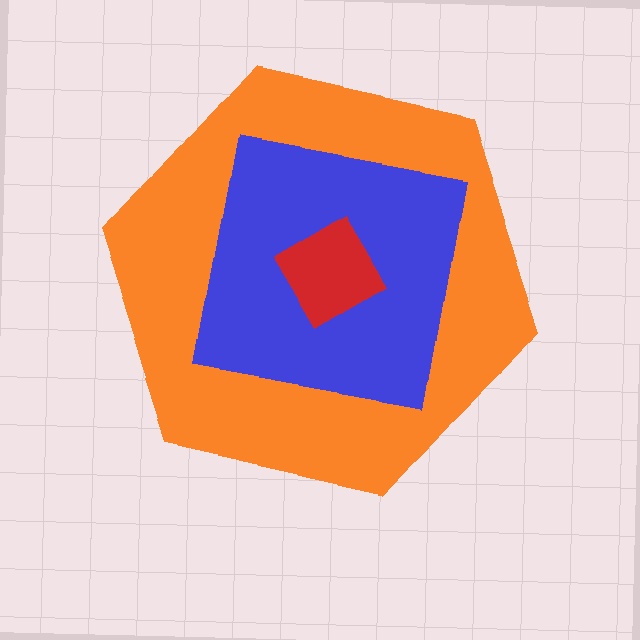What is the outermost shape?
The orange hexagon.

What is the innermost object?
The red diamond.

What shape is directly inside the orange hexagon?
The blue square.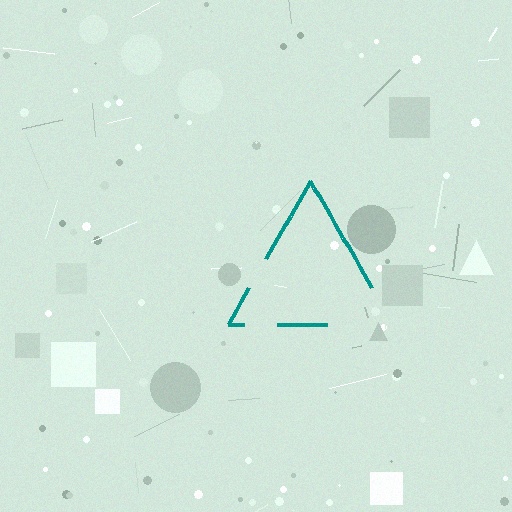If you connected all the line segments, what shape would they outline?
They would outline a triangle.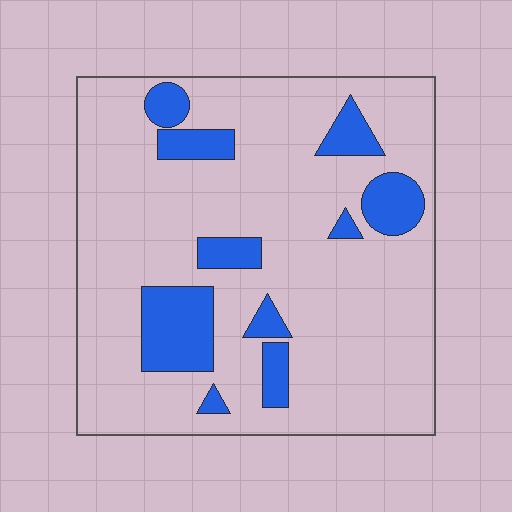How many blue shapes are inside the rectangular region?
10.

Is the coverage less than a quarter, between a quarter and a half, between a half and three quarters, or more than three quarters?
Less than a quarter.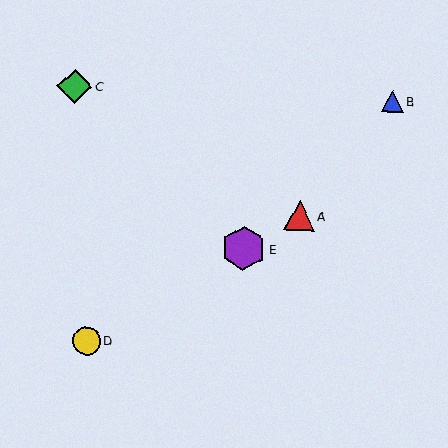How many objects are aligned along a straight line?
3 objects (A, D, E) are aligned along a straight line.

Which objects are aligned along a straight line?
Objects A, D, E are aligned along a straight line.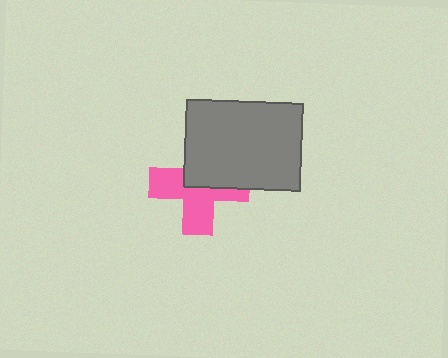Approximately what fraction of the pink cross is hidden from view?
Roughly 45% of the pink cross is hidden behind the gray rectangle.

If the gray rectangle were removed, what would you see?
You would see the complete pink cross.